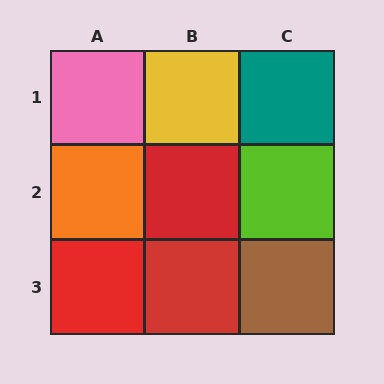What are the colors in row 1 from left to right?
Pink, yellow, teal.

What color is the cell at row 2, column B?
Red.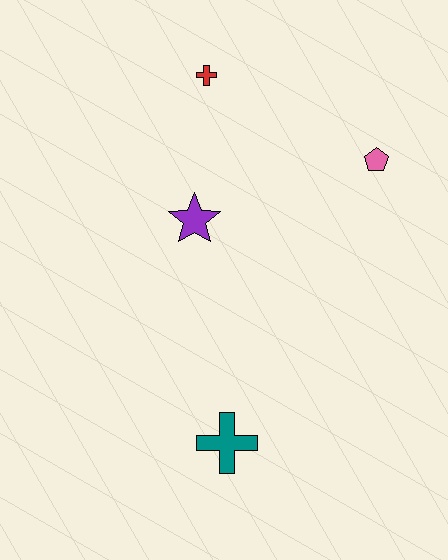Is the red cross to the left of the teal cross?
Yes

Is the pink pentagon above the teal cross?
Yes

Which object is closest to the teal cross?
The purple star is closest to the teal cross.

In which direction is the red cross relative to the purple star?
The red cross is above the purple star.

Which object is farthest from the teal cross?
The red cross is farthest from the teal cross.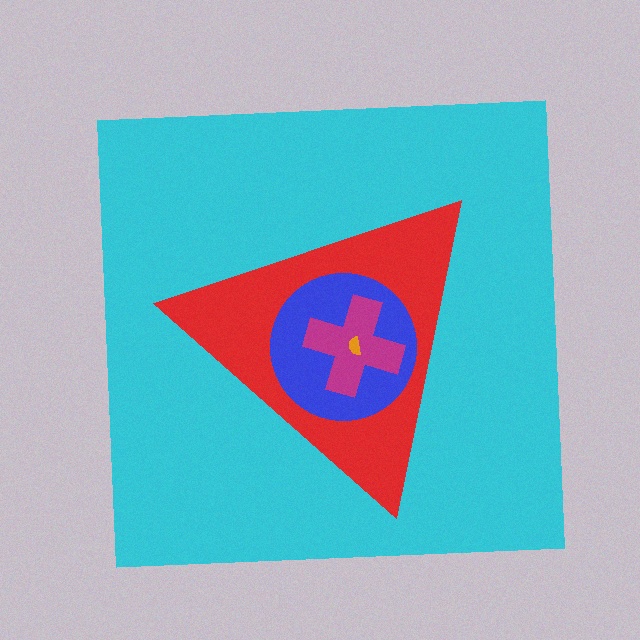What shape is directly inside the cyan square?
The red triangle.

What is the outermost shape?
The cyan square.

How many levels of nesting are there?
5.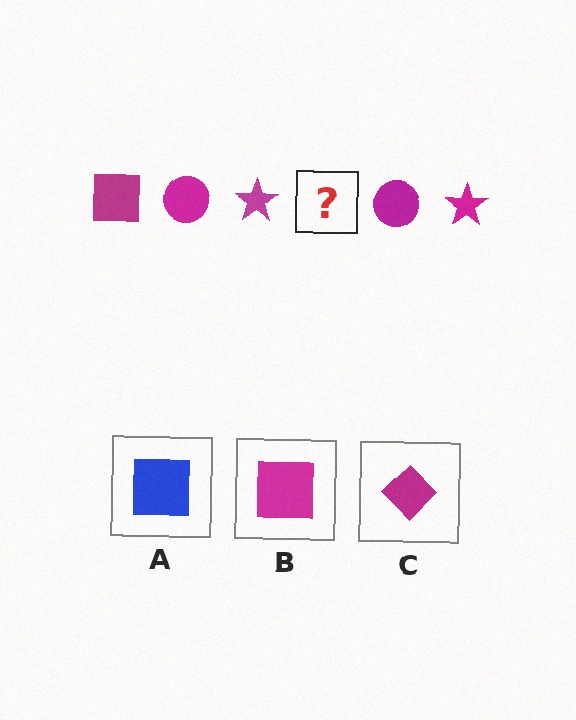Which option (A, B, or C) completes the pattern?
B.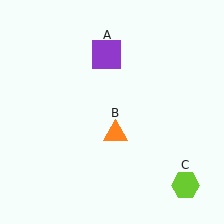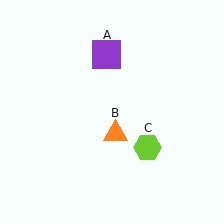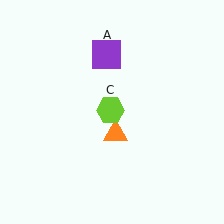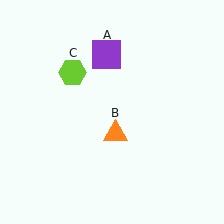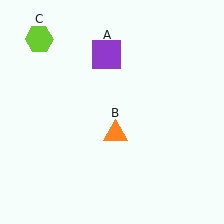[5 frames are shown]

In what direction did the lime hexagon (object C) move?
The lime hexagon (object C) moved up and to the left.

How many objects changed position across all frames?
1 object changed position: lime hexagon (object C).